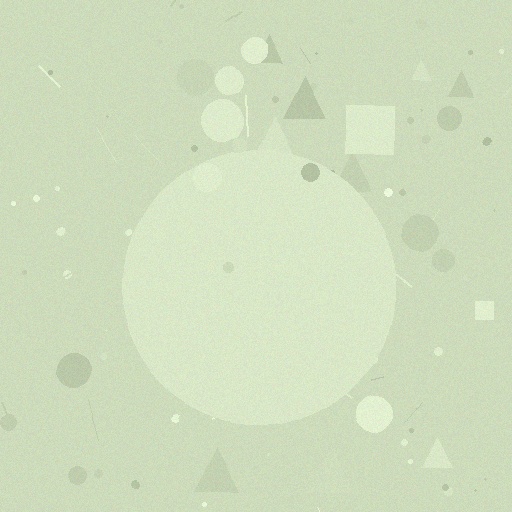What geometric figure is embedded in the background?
A circle is embedded in the background.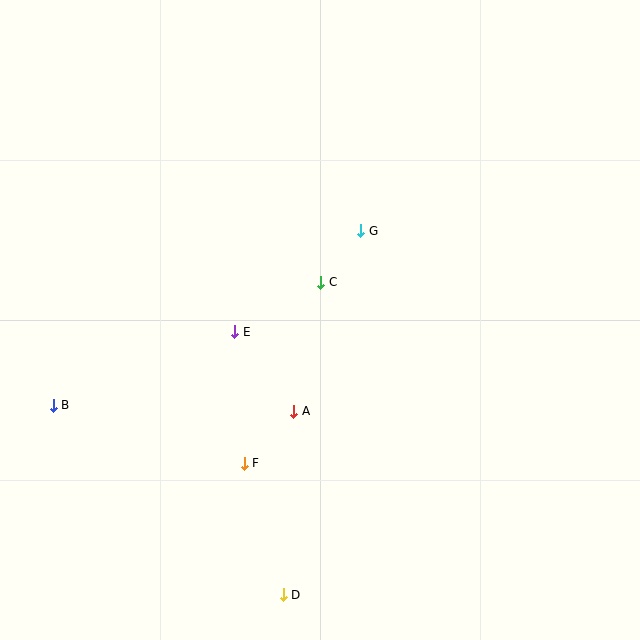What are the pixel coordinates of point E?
Point E is at (235, 332).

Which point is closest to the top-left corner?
Point E is closest to the top-left corner.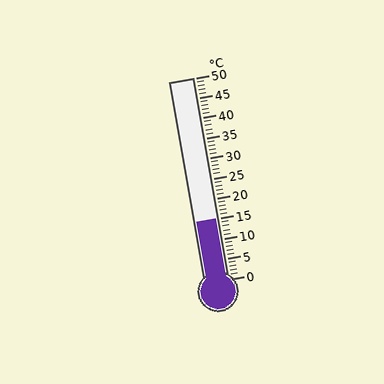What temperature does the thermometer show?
The thermometer shows approximately 15°C.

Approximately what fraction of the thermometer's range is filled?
The thermometer is filled to approximately 30% of its range.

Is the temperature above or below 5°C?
The temperature is above 5°C.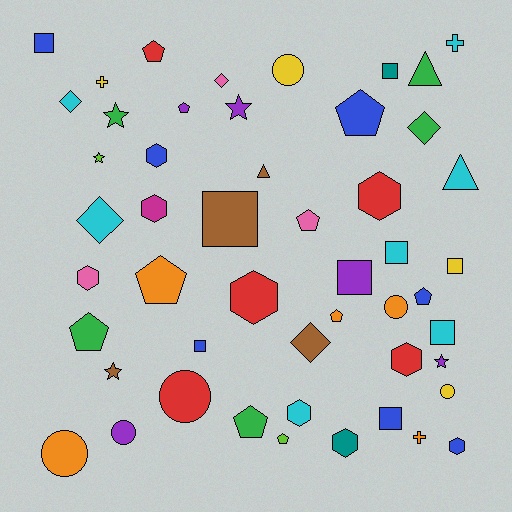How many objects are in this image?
There are 50 objects.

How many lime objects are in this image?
There are 2 lime objects.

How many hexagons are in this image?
There are 9 hexagons.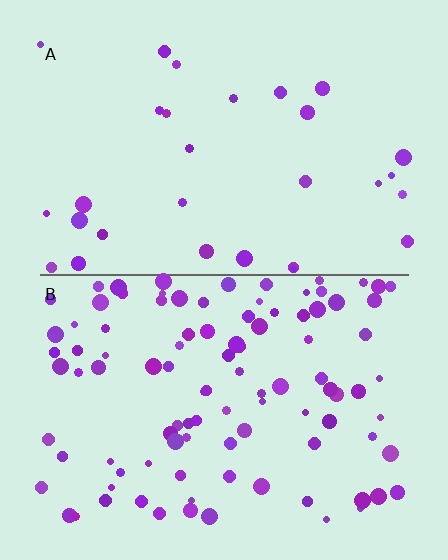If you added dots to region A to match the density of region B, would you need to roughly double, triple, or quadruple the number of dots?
Approximately triple.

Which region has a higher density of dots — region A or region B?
B (the bottom).